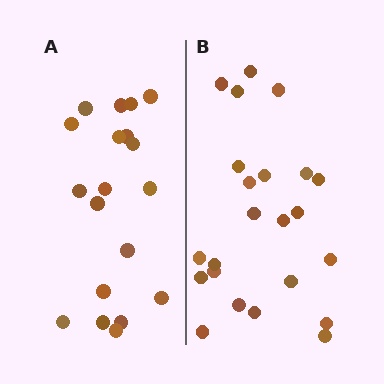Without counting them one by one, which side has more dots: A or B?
Region B (the right region) has more dots.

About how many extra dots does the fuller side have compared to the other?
Region B has about 4 more dots than region A.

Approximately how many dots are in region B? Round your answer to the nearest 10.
About 20 dots. (The exact count is 23, which rounds to 20.)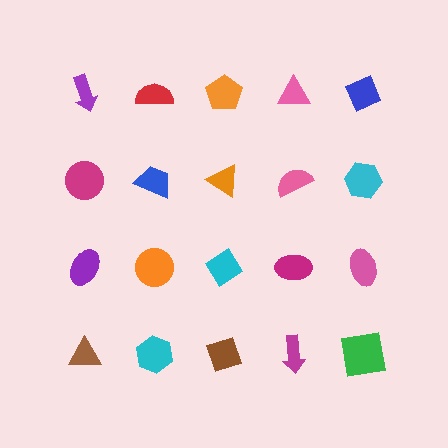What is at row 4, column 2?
A cyan hexagon.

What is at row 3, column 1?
A purple ellipse.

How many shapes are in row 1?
5 shapes.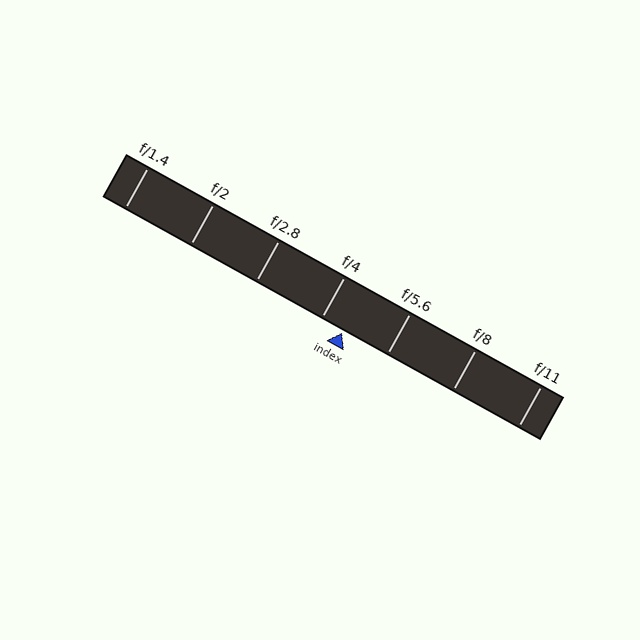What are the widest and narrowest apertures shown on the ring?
The widest aperture shown is f/1.4 and the narrowest is f/11.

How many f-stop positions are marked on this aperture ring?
There are 7 f-stop positions marked.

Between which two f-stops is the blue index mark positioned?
The index mark is between f/4 and f/5.6.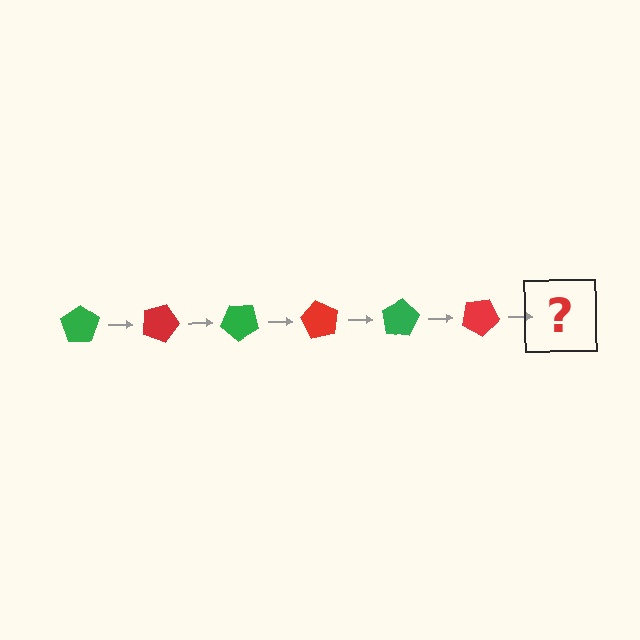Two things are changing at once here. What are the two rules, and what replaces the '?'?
The two rules are that it rotates 20 degrees each step and the color cycles through green and red. The '?' should be a green pentagon, rotated 120 degrees from the start.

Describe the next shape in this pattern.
It should be a green pentagon, rotated 120 degrees from the start.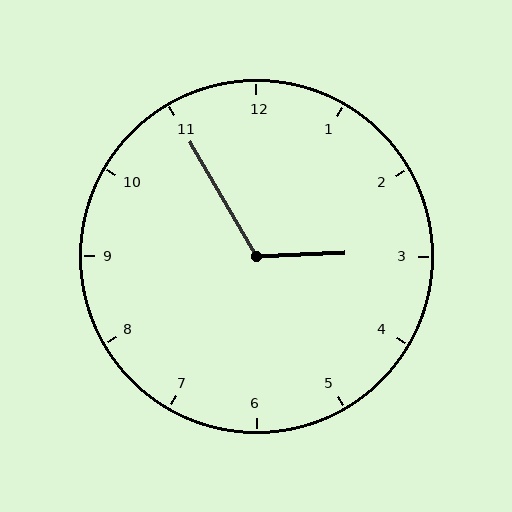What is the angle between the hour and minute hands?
Approximately 118 degrees.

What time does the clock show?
2:55.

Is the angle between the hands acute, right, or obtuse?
It is obtuse.